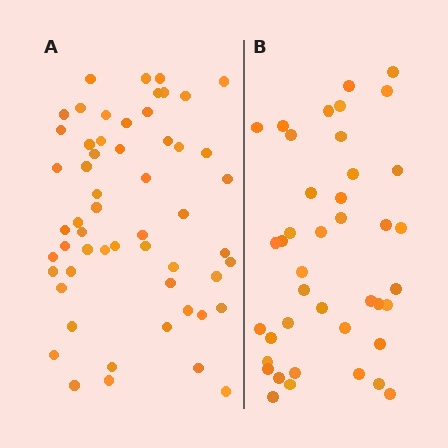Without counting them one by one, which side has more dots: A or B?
Region A (the left region) has more dots.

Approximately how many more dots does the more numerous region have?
Region A has approximately 15 more dots than region B.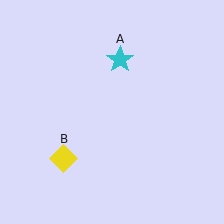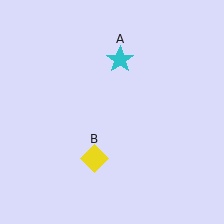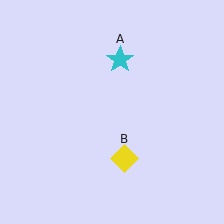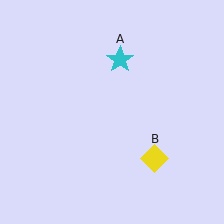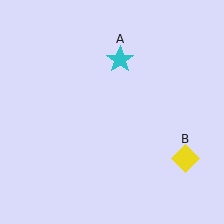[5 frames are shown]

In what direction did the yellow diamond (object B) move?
The yellow diamond (object B) moved right.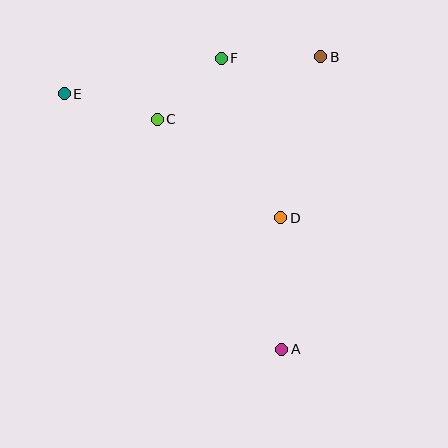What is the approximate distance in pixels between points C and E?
The distance between C and E is approximately 96 pixels.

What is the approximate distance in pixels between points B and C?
The distance between B and C is approximately 175 pixels.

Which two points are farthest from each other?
Points A and E are farthest from each other.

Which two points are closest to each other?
Points C and F are closest to each other.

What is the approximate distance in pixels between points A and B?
The distance between A and B is approximately 295 pixels.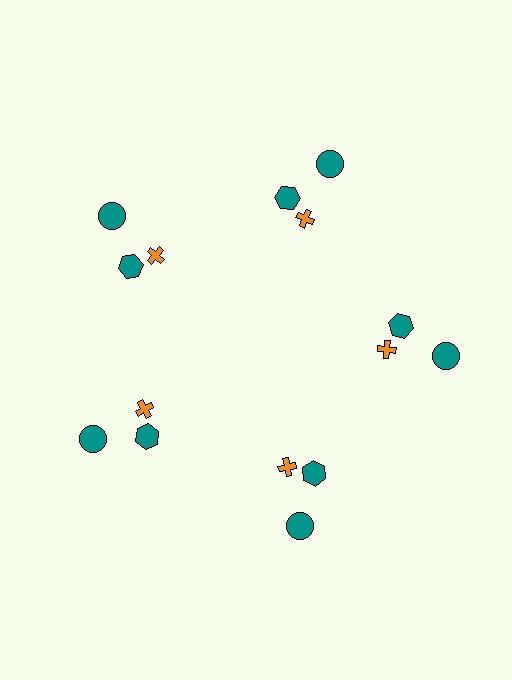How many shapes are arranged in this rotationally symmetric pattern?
There are 15 shapes, arranged in 5 groups of 3.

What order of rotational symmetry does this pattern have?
This pattern has 5-fold rotational symmetry.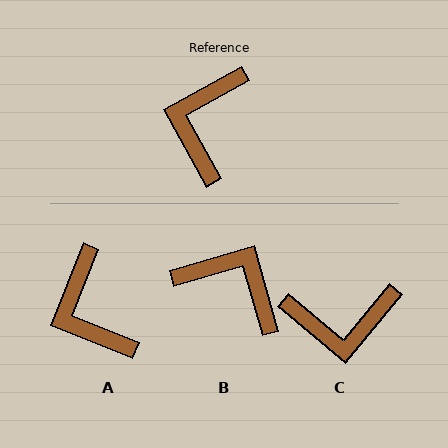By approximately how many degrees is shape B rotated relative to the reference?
Approximately 103 degrees clockwise.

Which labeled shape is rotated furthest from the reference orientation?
C, about 111 degrees away.